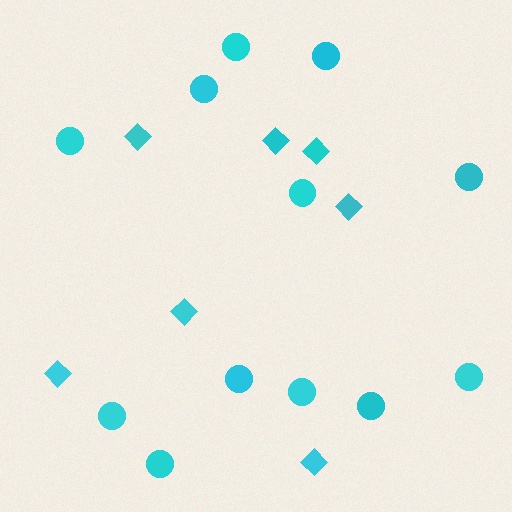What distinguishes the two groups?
There are 2 groups: one group of circles (12) and one group of diamonds (7).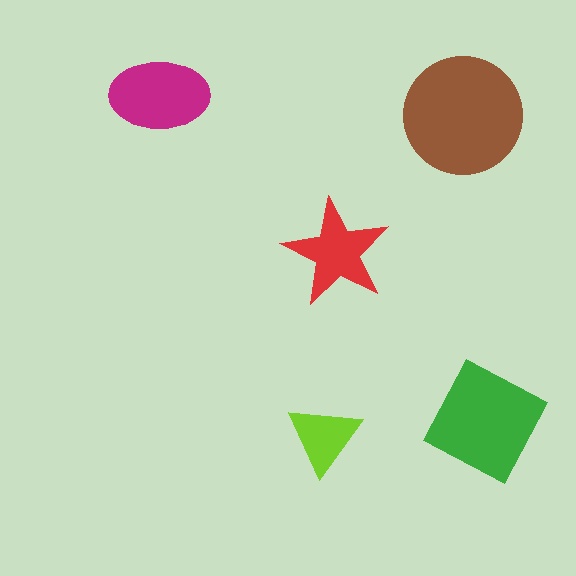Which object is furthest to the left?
The magenta ellipse is leftmost.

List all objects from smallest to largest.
The lime triangle, the red star, the magenta ellipse, the green square, the brown circle.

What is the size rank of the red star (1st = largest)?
4th.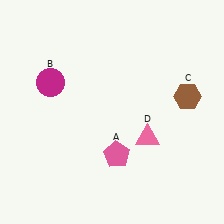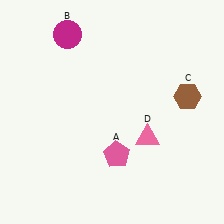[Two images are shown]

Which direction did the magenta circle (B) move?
The magenta circle (B) moved up.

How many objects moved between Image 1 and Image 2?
1 object moved between the two images.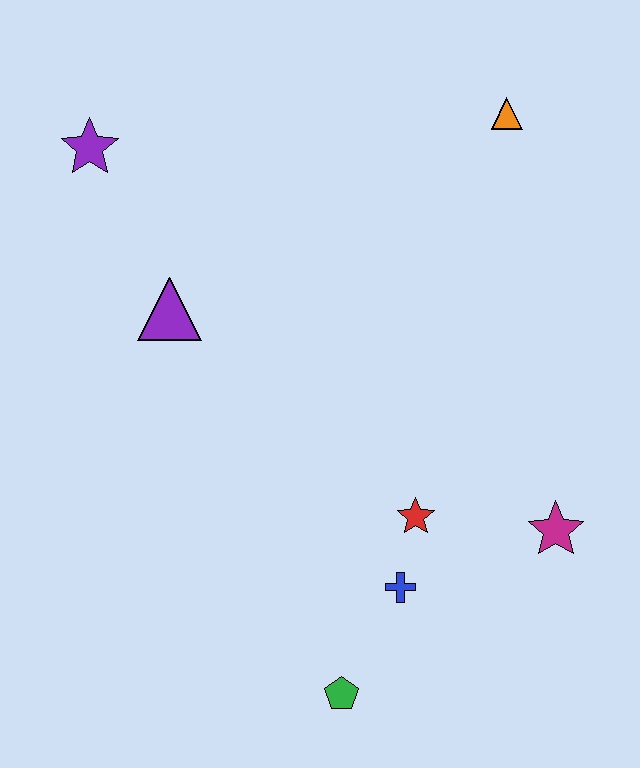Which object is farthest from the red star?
The purple star is farthest from the red star.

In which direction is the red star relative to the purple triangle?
The red star is to the right of the purple triangle.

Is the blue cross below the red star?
Yes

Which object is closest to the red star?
The blue cross is closest to the red star.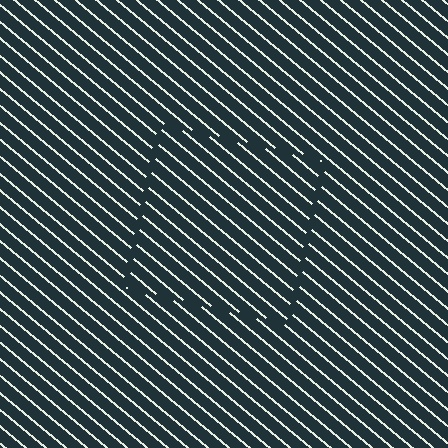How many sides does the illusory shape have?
4 sides — the line-ends trace a square.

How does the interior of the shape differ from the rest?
The interior of the shape contains the same grating, shifted by half a period — the contour is defined by the phase discontinuity where line-ends from the inner and outer gratings abut.